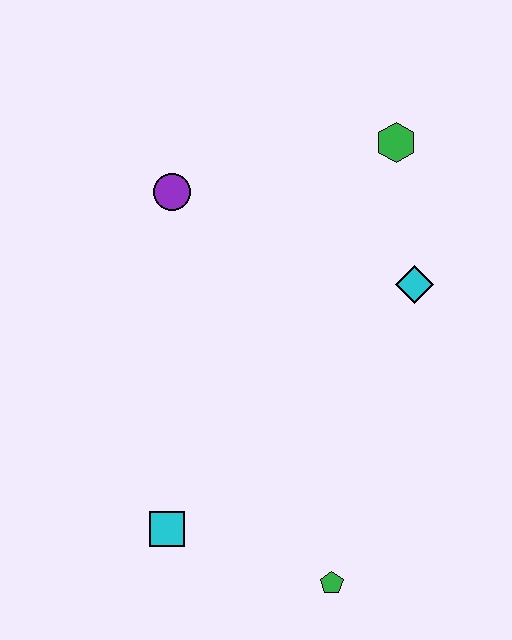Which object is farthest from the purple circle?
The green pentagon is farthest from the purple circle.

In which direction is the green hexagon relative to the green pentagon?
The green hexagon is above the green pentagon.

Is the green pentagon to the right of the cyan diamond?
No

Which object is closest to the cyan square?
The green pentagon is closest to the cyan square.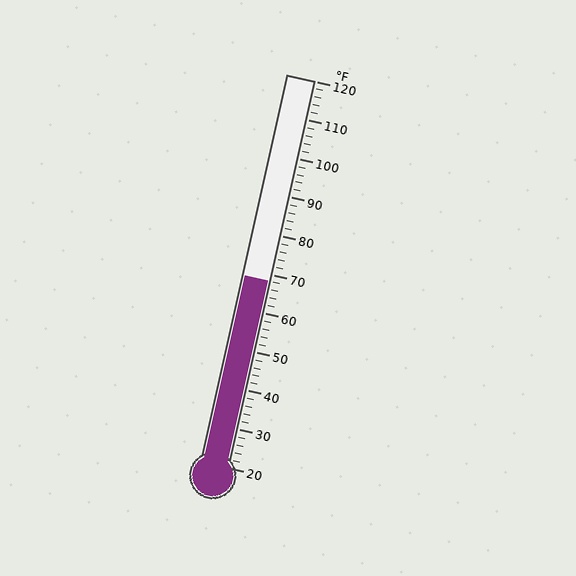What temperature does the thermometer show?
The thermometer shows approximately 68°F.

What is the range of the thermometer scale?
The thermometer scale ranges from 20°F to 120°F.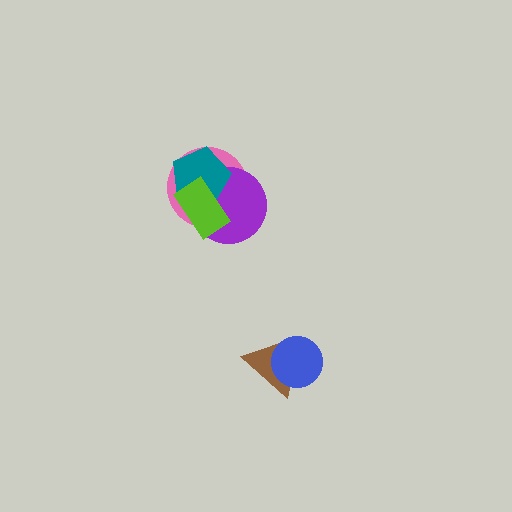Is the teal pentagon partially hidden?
Yes, it is partially covered by another shape.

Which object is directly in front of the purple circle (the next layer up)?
The teal pentagon is directly in front of the purple circle.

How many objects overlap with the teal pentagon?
3 objects overlap with the teal pentagon.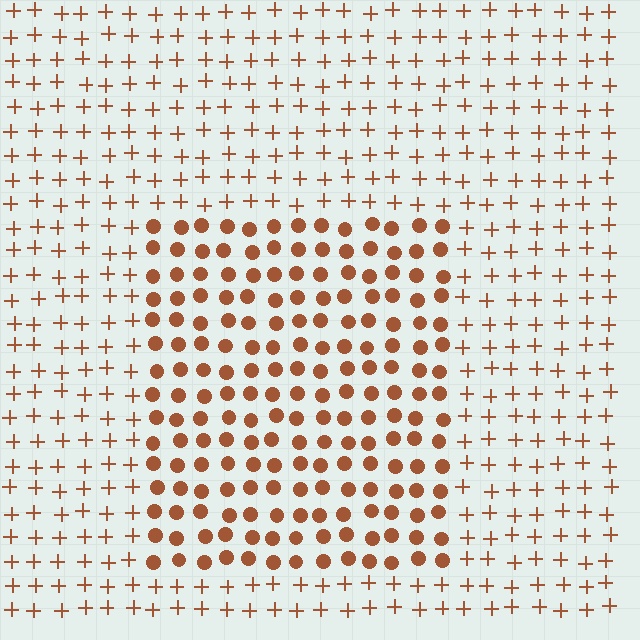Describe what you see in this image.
The image is filled with small brown elements arranged in a uniform grid. A rectangle-shaped region contains circles, while the surrounding area contains plus signs. The boundary is defined purely by the change in element shape.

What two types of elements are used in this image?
The image uses circles inside the rectangle region and plus signs outside it.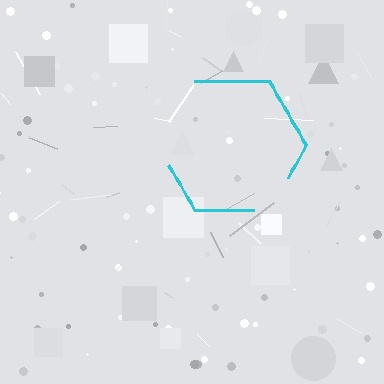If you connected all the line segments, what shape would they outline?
They would outline a hexagon.